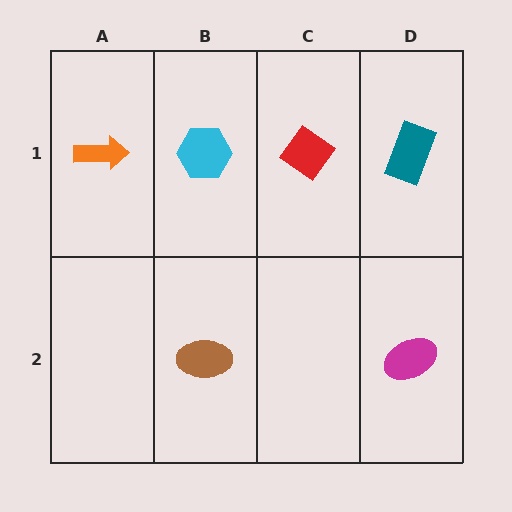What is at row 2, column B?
A brown ellipse.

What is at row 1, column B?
A cyan hexagon.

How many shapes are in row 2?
2 shapes.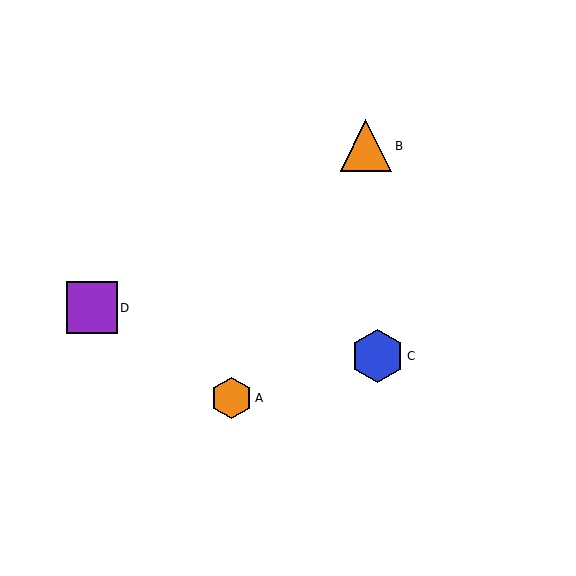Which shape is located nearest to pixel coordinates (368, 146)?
The orange triangle (labeled B) at (366, 146) is nearest to that location.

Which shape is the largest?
The blue hexagon (labeled C) is the largest.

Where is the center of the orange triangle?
The center of the orange triangle is at (366, 146).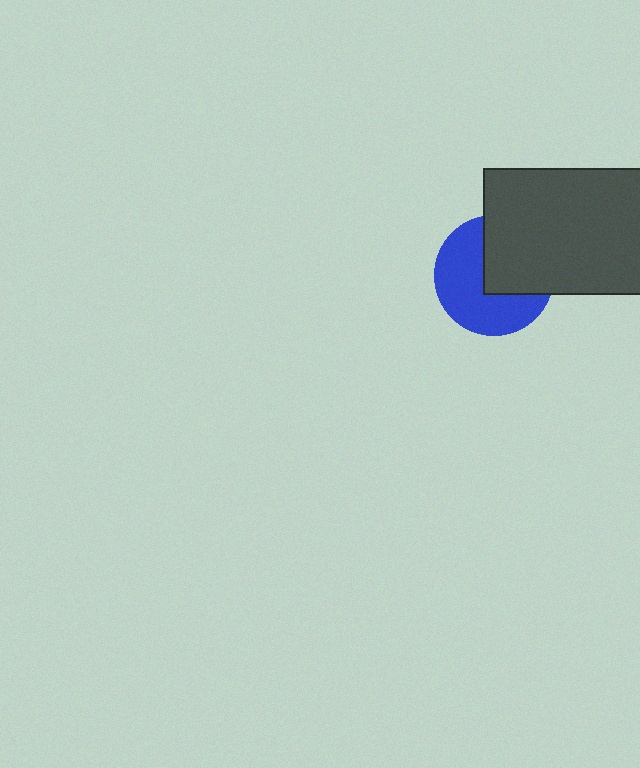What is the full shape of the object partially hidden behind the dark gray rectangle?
The partially hidden object is a blue circle.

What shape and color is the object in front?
The object in front is a dark gray rectangle.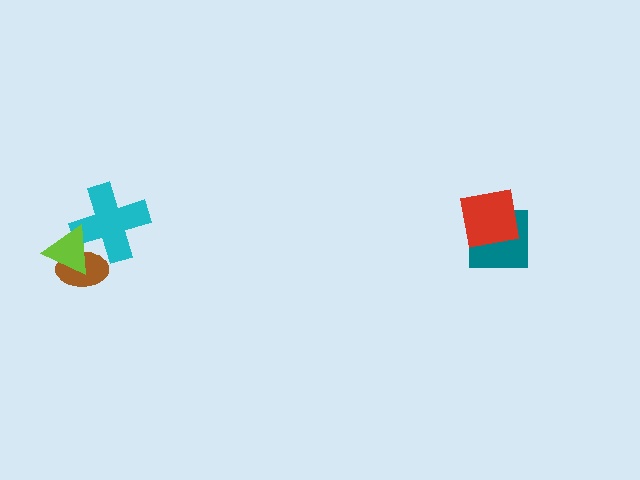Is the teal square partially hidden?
Yes, it is partially covered by another shape.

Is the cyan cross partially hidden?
Yes, it is partially covered by another shape.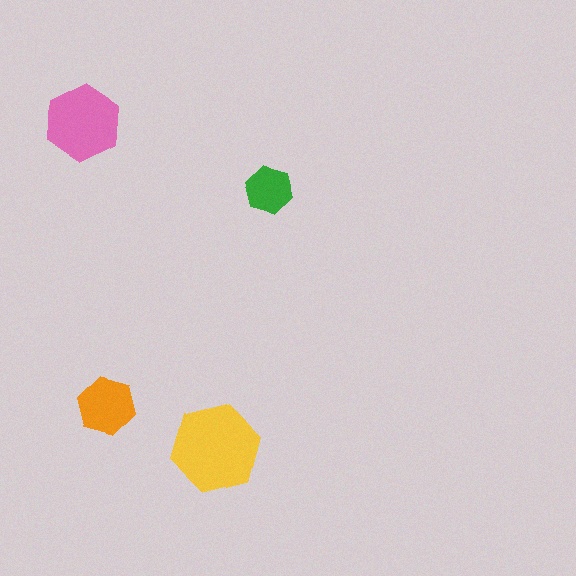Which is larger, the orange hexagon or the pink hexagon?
The pink one.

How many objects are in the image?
There are 4 objects in the image.